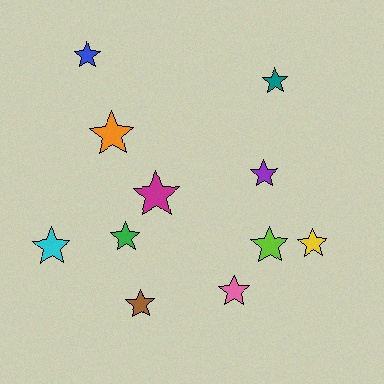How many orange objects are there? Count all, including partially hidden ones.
There is 1 orange object.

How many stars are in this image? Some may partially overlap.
There are 11 stars.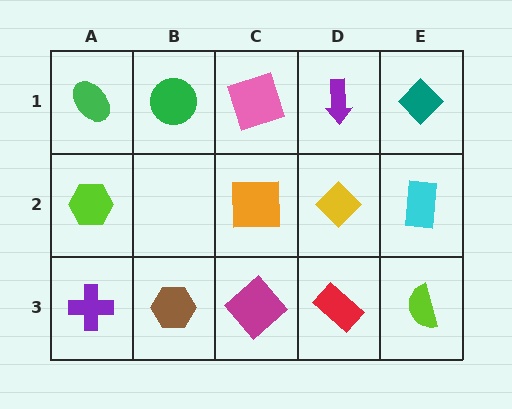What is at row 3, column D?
A red rectangle.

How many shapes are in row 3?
5 shapes.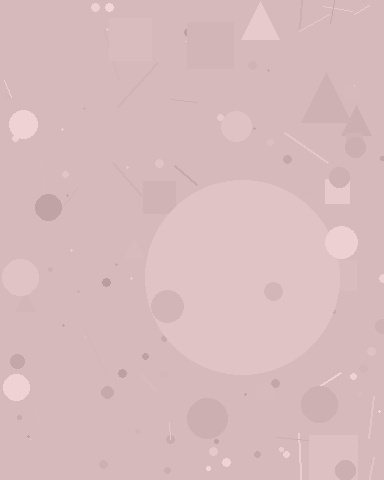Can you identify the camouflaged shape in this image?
The camouflaged shape is a circle.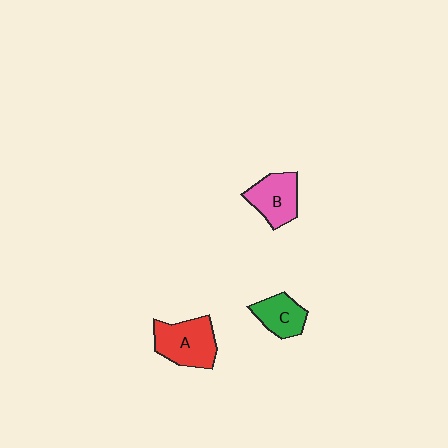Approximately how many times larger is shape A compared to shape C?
Approximately 1.5 times.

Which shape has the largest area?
Shape A (red).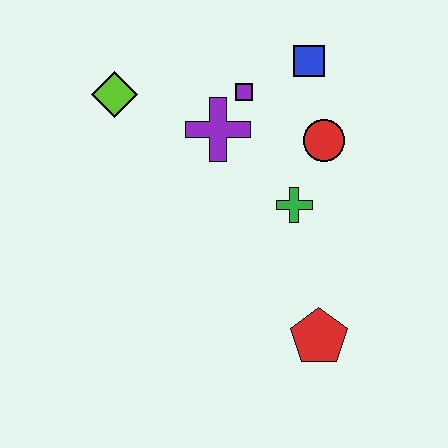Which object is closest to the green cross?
The red circle is closest to the green cross.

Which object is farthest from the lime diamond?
The red pentagon is farthest from the lime diamond.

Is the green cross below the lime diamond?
Yes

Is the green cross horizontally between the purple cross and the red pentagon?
Yes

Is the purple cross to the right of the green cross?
No